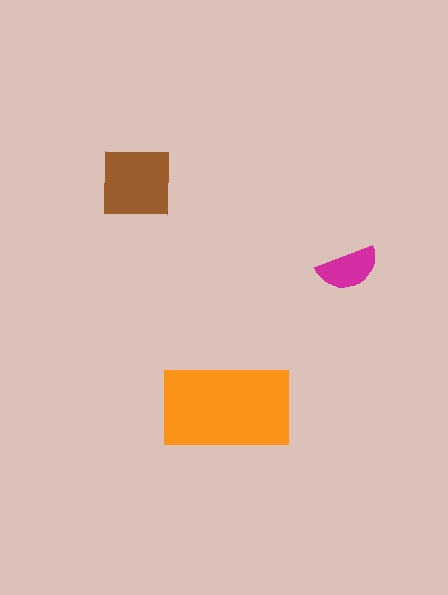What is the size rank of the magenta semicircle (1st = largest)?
3rd.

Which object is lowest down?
The orange rectangle is bottommost.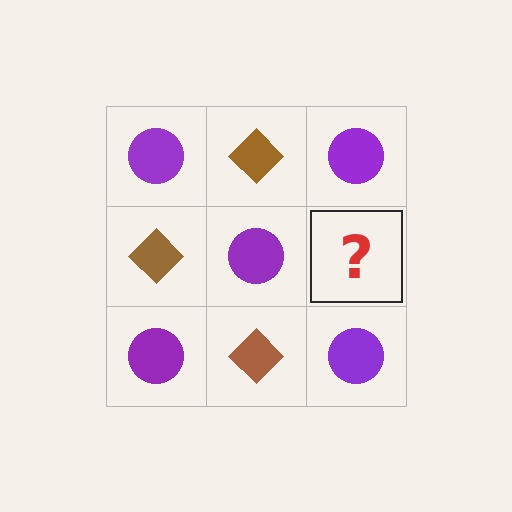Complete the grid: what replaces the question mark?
The question mark should be replaced with a brown diamond.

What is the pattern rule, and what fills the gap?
The rule is that it alternates purple circle and brown diamond in a checkerboard pattern. The gap should be filled with a brown diamond.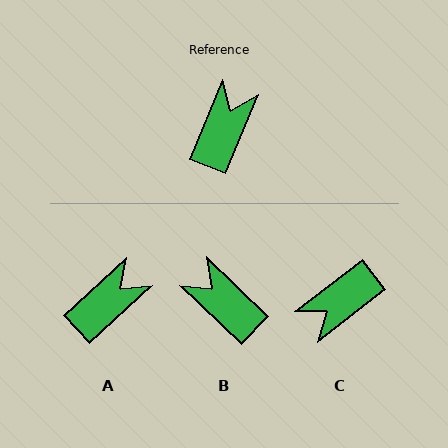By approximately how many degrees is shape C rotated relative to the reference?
Approximately 150 degrees counter-clockwise.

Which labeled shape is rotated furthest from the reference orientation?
C, about 150 degrees away.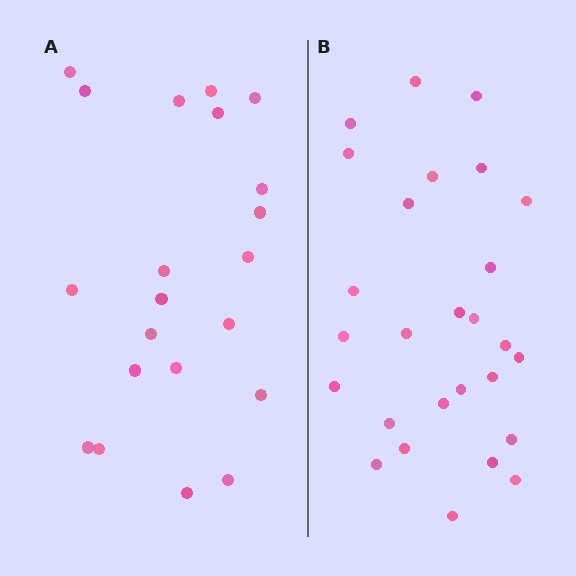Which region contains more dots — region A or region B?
Region B (the right region) has more dots.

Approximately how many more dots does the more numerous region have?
Region B has about 6 more dots than region A.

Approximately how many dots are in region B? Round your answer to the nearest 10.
About 30 dots. (The exact count is 27, which rounds to 30.)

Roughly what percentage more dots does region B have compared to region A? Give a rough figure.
About 30% more.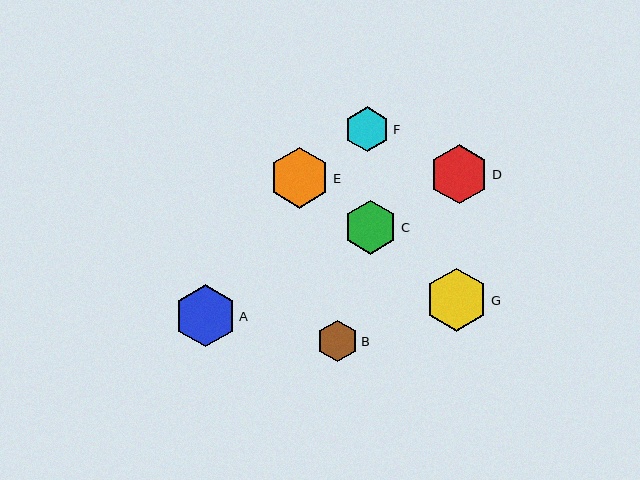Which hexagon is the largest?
Hexagon G is the largest with a size of approximately 63 pixels.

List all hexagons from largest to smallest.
From largest to smallest: G, A, E, D, C, F, B.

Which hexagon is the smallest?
Hexagon B is the smallest with a size of approximately 41 pixels.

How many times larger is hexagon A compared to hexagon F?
Hexagon A is approximately 1.4 times the size of hexagon F.